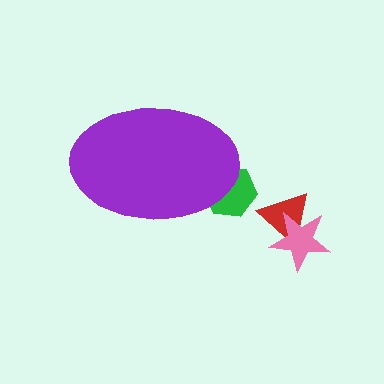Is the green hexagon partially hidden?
Yes, the green hexagon is partially hidden behind the purple ellipse.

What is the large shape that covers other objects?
A purple ellipse.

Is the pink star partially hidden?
No, the pink star is fully visible.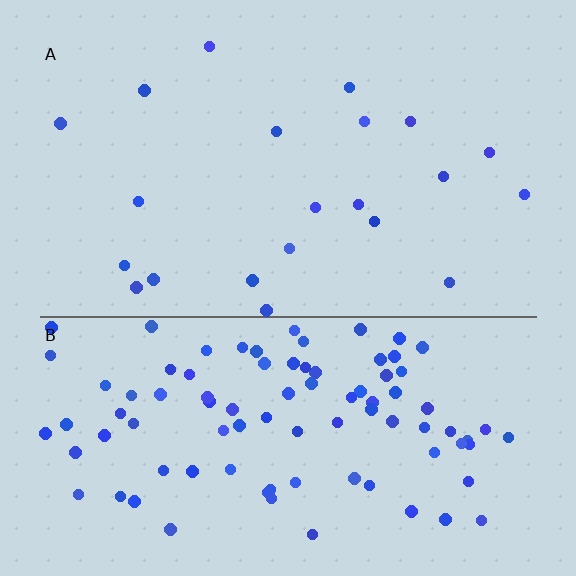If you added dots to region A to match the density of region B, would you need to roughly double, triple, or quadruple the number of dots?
Approximately quadruple.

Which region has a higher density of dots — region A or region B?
B (the bottom).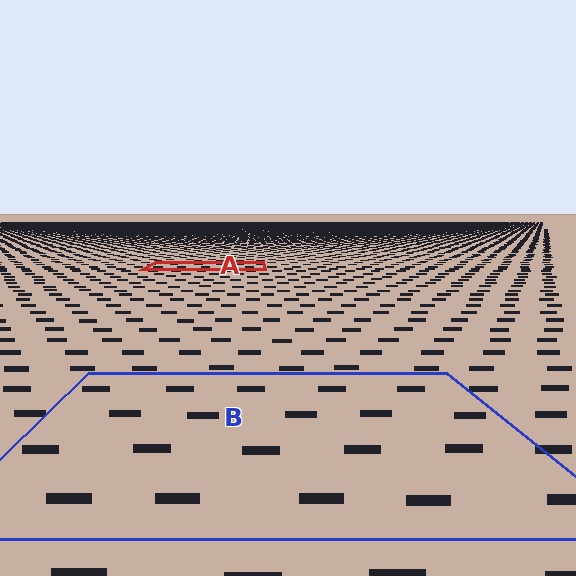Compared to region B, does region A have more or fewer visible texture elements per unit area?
Region A has more texture elements per unit area — they are packed more densely because it is farther away.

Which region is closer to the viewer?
Region B is closer. The texture elements there are larger and more spread out.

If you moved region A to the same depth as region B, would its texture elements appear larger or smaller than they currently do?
They would appear larger. At a closer depth, the same texture elements are projected at a bigger on-screen size.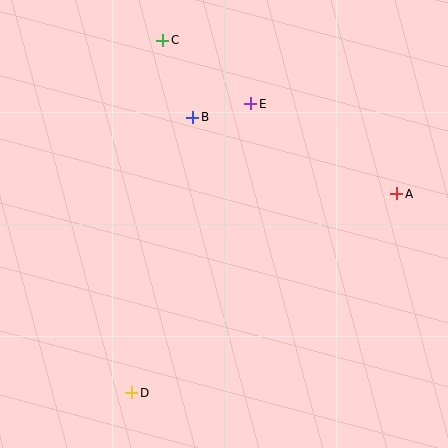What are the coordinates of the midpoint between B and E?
The midpoint between B and E is at (222, 110).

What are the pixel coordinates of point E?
Point E is at (251, 104).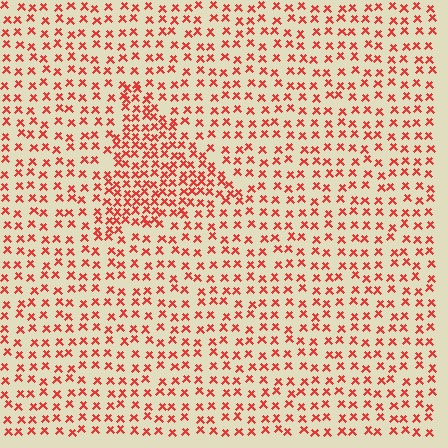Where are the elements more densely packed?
The elements are more densely packed inside the triangle boundary.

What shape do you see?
I see a triangle.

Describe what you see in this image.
The image contains small red elements arranged at two different densities. A triangle-shaped region is visible where the elements are more densely packed than the surrounding area.